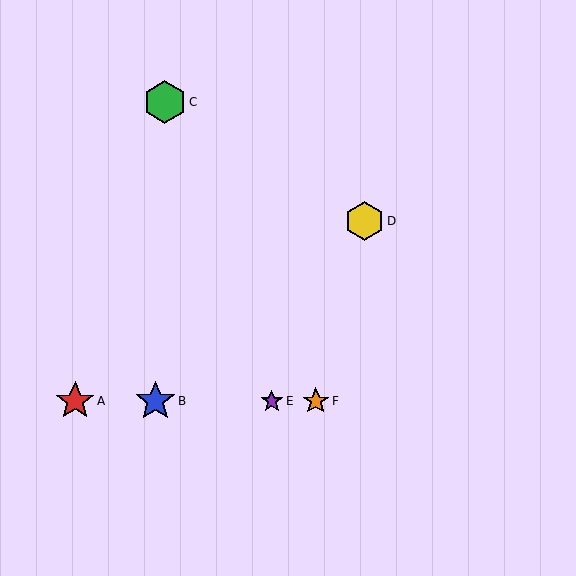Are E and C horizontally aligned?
No, E is at y≈401 and C is at y≈102.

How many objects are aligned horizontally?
4 objects (A, B, E, F) are aligned horizontally.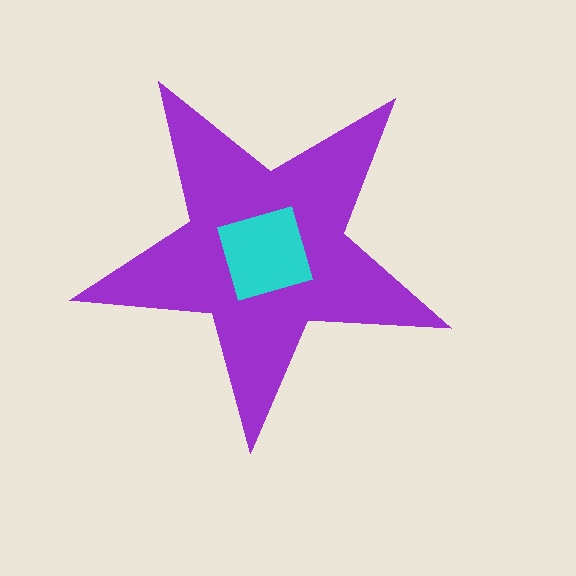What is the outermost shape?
The purple star.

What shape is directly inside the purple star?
The cyan diamond.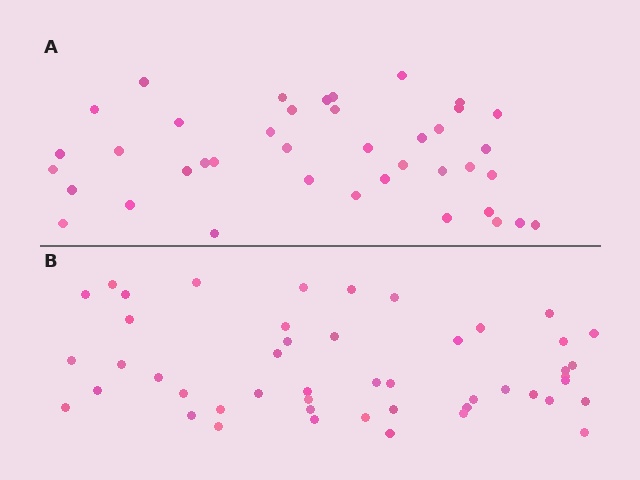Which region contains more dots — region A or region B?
Region B (the bottom region) has more dots.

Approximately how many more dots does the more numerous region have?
Region B has roughly 8 or so more dots than region A.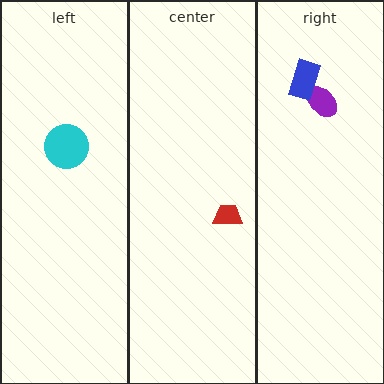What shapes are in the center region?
The red trapezoid.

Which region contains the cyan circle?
The left region.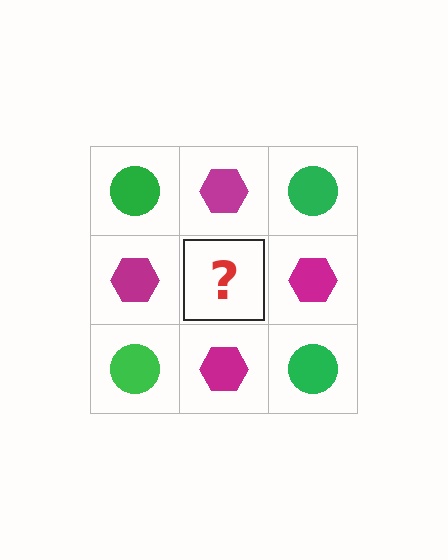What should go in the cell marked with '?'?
The missing cell should contain a green circle.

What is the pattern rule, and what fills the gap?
The rule is that it alternates green circle and magenta hexagon in a checkerboard pattern. The gap should be filled with a green circle.